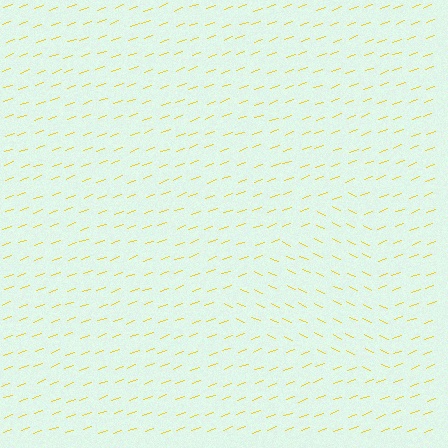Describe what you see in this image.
The image is filled with small yellow line segments. A triangle region in the image has lines oriented differently from the surrounding lines, creating a visible texture boundary.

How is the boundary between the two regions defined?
The boundary is defined purely by a change in line orientation (approximately 45 degrees difference). All lines are the same color and thickness.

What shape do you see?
I see a triangle.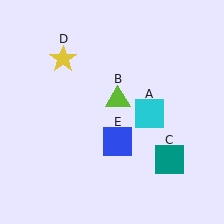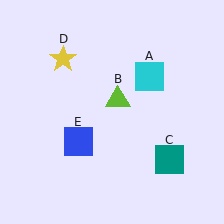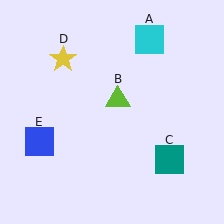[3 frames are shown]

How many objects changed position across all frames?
2 objects changed position: cyan square (object A), blue square (object E).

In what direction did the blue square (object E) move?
The blue square (object E) moved left.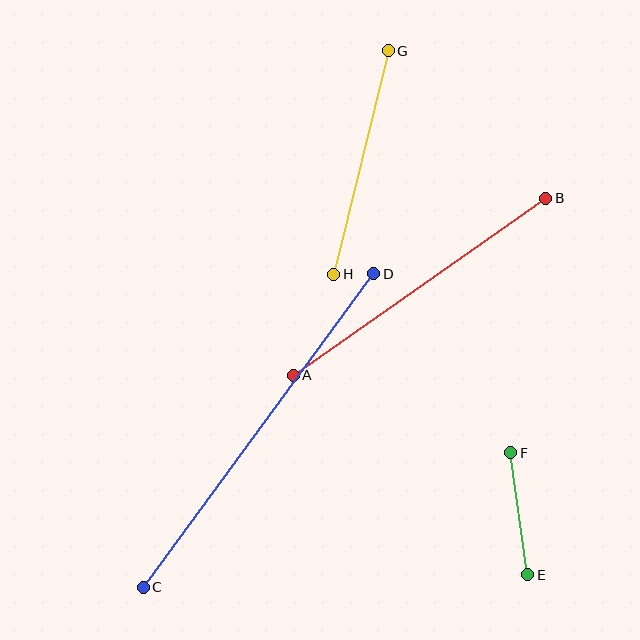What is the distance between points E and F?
The distance is approximately 123 pixels.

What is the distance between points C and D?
The distance is approximately 389 pixels.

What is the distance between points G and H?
The distance is approximately 230 pixels.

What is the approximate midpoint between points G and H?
The midpoint is at approximately (361, 162) pixels.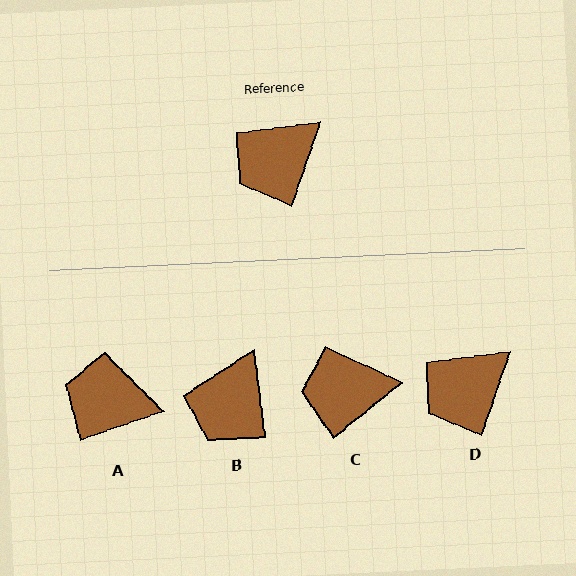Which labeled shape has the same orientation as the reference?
D.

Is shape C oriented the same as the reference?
No, it is off by about 32 degrees.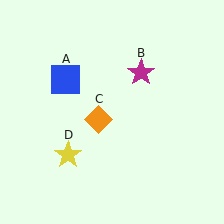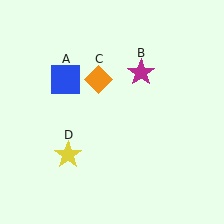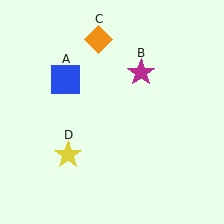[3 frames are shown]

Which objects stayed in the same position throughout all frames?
Blue square (object A) and magenta star (object B) and yellow star (object D) remained stationary.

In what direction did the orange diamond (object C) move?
The orange diamond (object C) moved up.